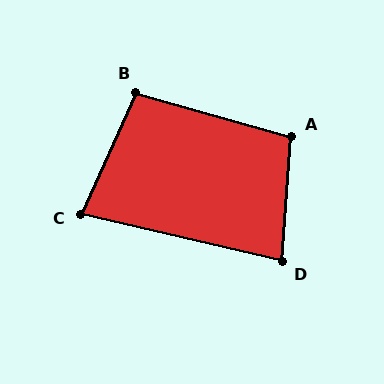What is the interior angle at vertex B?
Approximately 99 degrees (obtuse).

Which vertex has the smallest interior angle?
C, at approximately 79 degrees.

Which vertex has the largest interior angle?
A, at approximately 101 degrees.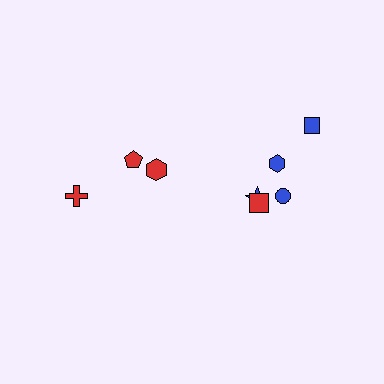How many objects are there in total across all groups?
There are 8 objects.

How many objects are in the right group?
There are 5 objects.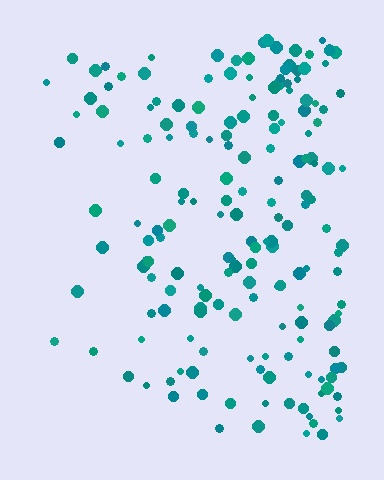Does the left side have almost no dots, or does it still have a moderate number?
Still a moderate number, just noticeably fewer than the right.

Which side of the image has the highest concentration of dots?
The right.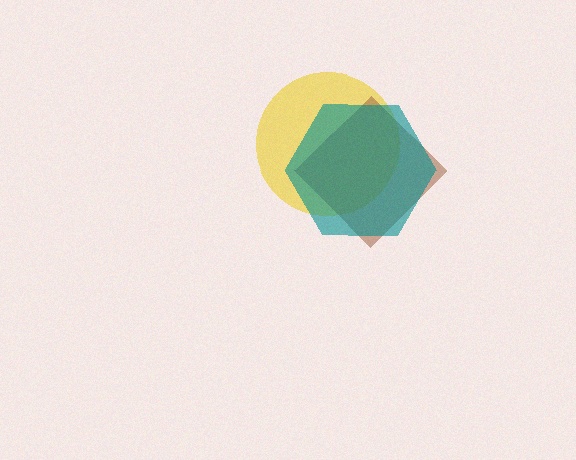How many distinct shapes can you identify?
There are 3 distinct shapes: a yellow circle, a brown diamond, a teal hexagon.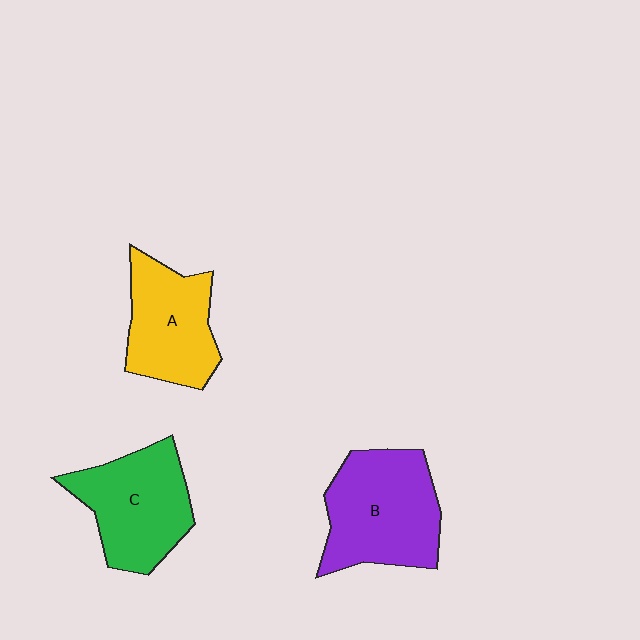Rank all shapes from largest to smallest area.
From largest to smallest: B (purple), C (green), A (yellow).